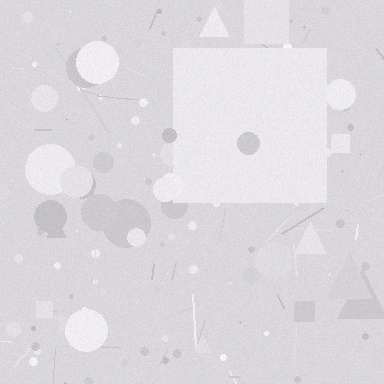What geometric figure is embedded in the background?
A square is embedded in the background.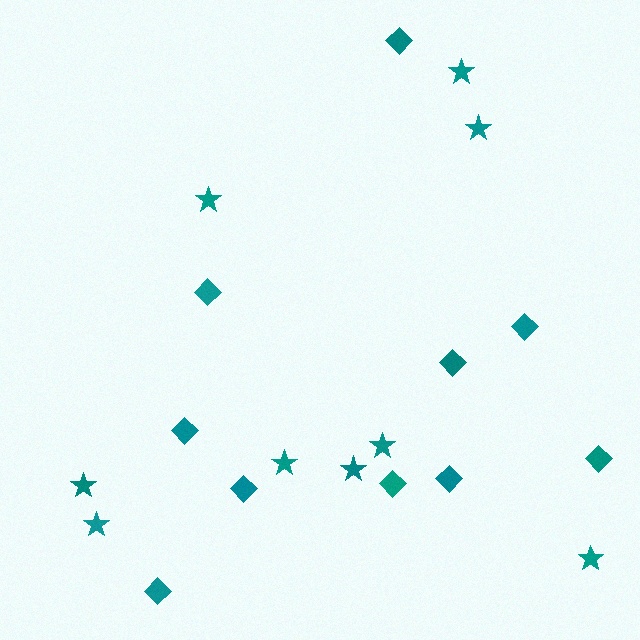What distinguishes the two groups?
There are 2 groups: one group of diamonds (10) and one group of stars (9).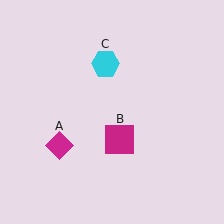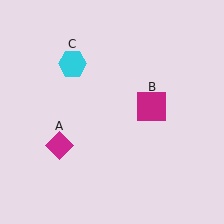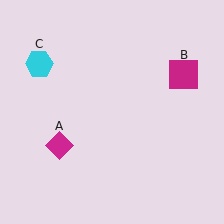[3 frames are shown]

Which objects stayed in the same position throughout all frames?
Magenta diamond (object A) remained stationary.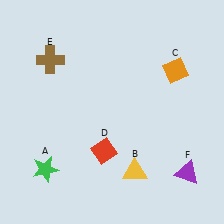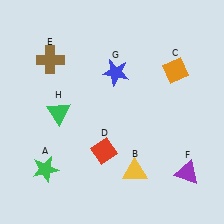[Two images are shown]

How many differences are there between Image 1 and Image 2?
There are 2 differences between the two images.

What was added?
A blue star (G), a green triangle (H) were added in Image 2.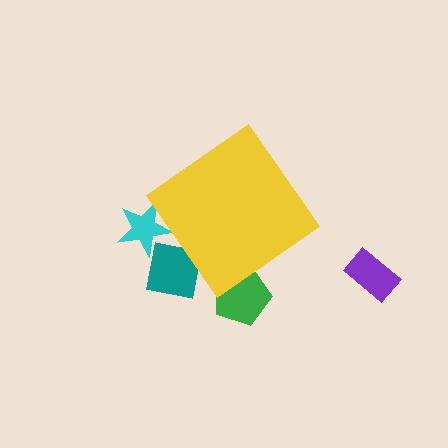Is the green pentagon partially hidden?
Yes, the green pentagon is partially hidden behind the yellow diamond.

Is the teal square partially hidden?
Yes, the teal square is partially hidden behind the yellow diamond.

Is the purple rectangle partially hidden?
No, the purple rectangle is fully visible.